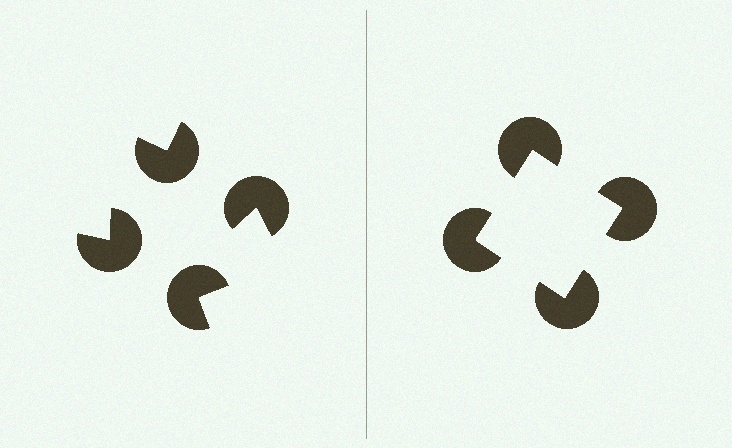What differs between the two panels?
The pac-man discs are positioned identically on both sides; only the wedge orientations differ. On the right they align to a square; on the left they are misaligned.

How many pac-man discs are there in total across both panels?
8 — 4 on each side.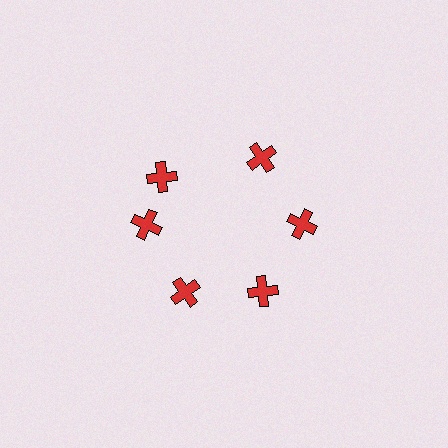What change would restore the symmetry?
The symmetry would be restored by rotating it back into even spacing with its neighbors so that all 6 crosses sit at equal angles and equal distance from the center.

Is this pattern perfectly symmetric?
No. The 6 red crosses are arranged in a ring, but one element near the 11 o'clock position is rotated out of alignment along the ring, breaking the 6-fold rotational symmetry.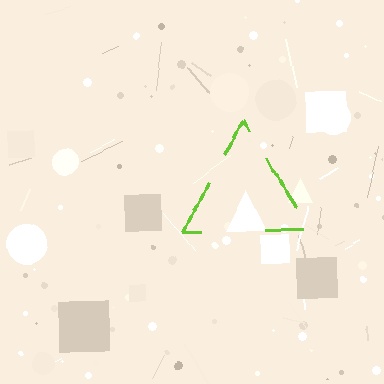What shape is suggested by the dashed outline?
The dashed outline suggests a triangle.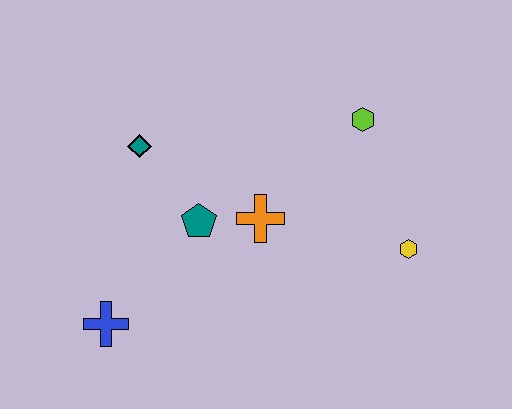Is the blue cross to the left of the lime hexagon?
Yes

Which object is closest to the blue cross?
The teal pentagon is closest to the blue cross.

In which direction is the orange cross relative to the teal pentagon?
The orange cross is to the right of the teal pentagon.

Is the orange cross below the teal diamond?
Yes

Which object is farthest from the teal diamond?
The yellow hexagon is farthest from the teal diamond.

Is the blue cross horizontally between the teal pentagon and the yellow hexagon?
No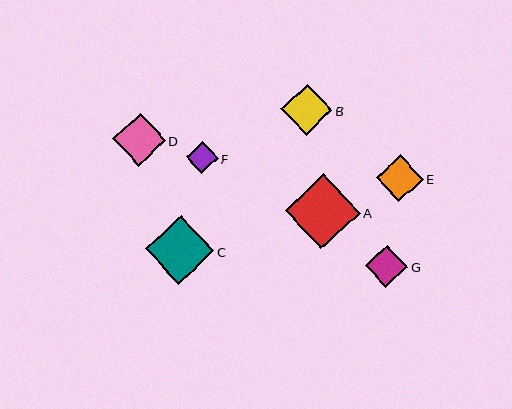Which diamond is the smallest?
Diamond F is the smallest with a size of approximately 32 pixels.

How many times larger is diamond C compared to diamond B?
Diamond C is approximately 1.3 times the size of diamond B.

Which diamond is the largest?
Diamond A is the largest with a size of approximately 75 pixels.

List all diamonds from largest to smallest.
From largest to smallest: A, C, D, B, E, G, F.